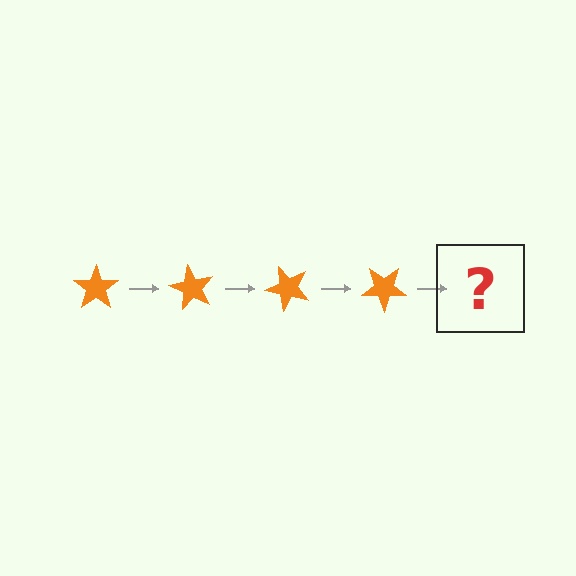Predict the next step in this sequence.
The next step is an orange star rotated 240 degrees.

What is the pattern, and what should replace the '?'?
The pattern is that the star rotates 60 degrees each step. The '?' should be an orange star rotated 240 degrees.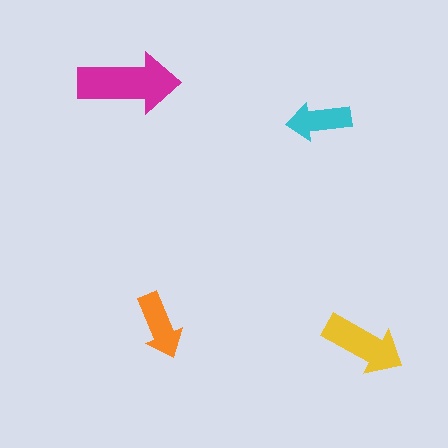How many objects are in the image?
There are 4 objects in the image.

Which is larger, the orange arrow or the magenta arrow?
The magenta one.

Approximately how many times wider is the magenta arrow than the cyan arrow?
About 1.5 times wider.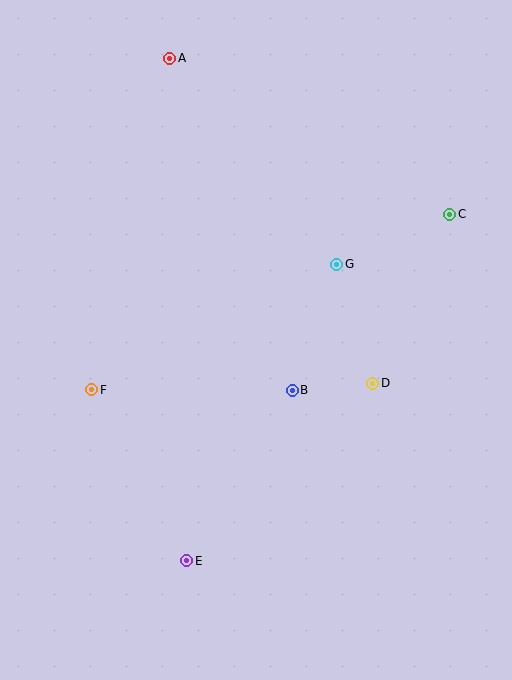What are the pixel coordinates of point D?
Point D is at (373, 383).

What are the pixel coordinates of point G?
Point G is at (337, 264).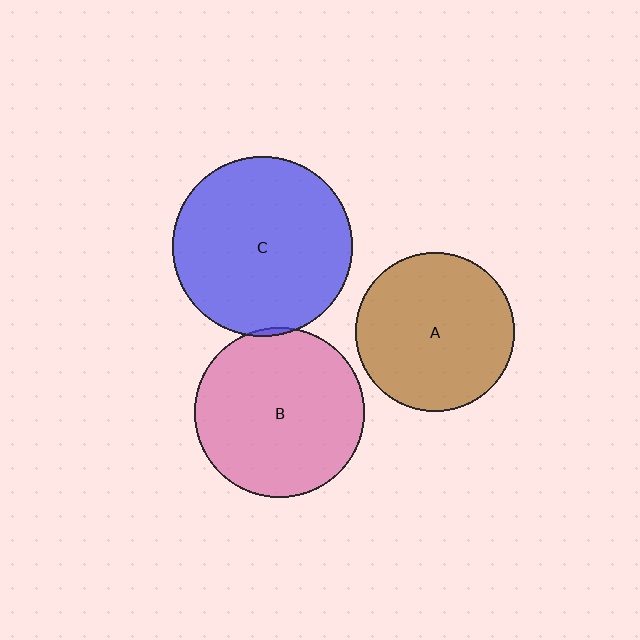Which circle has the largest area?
Circle C (blue).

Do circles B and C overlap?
Yes.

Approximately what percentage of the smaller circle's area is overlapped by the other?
Approximately 5%.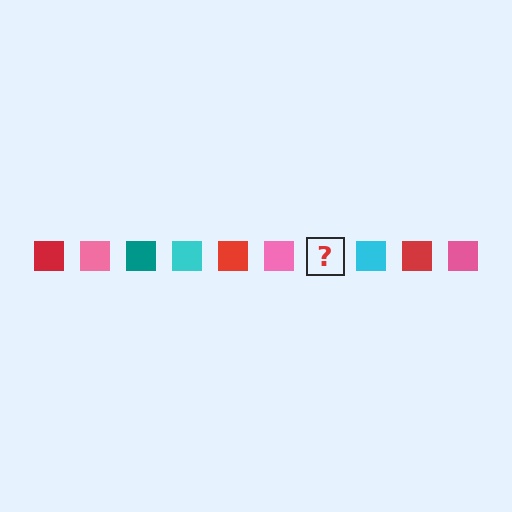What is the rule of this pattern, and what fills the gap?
The rule is that the pattern cycles through red, pink, teal, cyan squares. The gap should be filled with a teal square.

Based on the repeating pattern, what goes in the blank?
The blank should be a teal square.